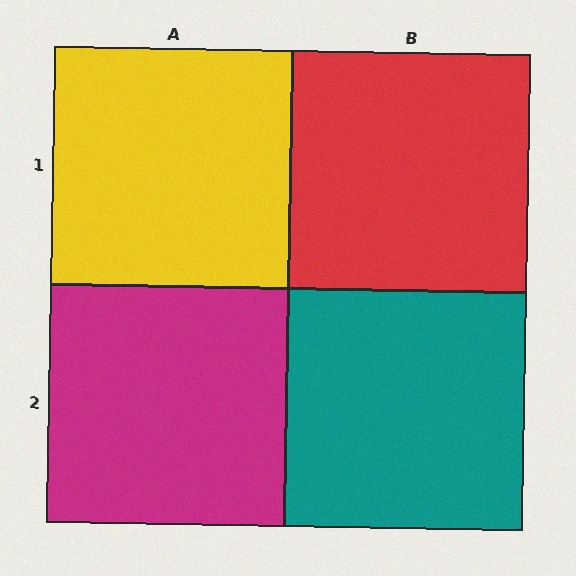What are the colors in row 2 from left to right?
Magenta, teal.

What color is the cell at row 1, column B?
Red.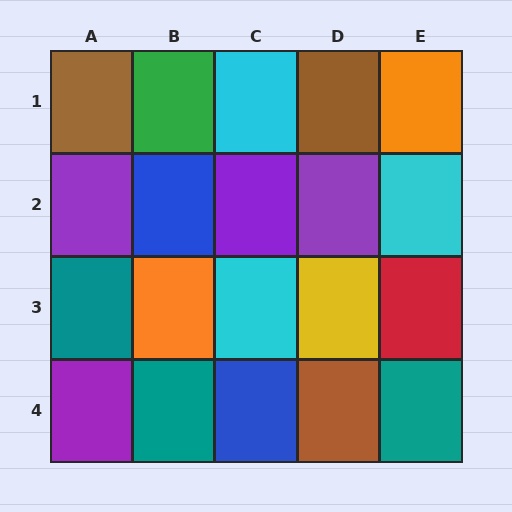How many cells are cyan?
3 cells are cyan.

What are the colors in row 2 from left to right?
Purple, blue, purple, purple, cyan.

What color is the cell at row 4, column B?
Teal.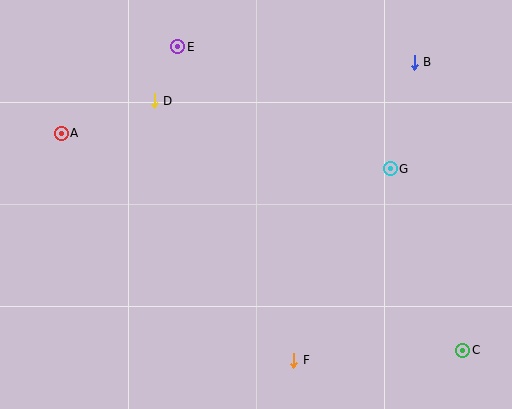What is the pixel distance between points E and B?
The distance between E and B is 237 pixels.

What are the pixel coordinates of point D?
Point D is at (154, 101).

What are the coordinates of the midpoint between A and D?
The midpoint between A and D is at (108, 117).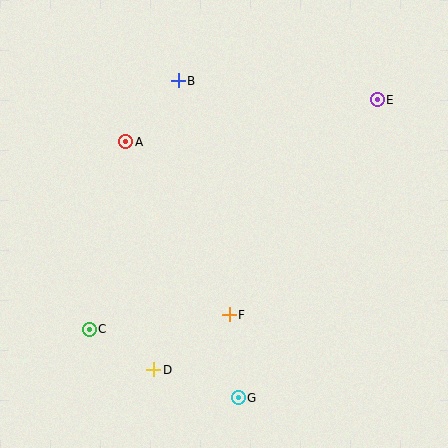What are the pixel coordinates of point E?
Point E is at (377, 100).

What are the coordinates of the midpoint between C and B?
The midpoint between C and B is at (134, 205).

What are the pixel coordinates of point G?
Point G is at (238, 398).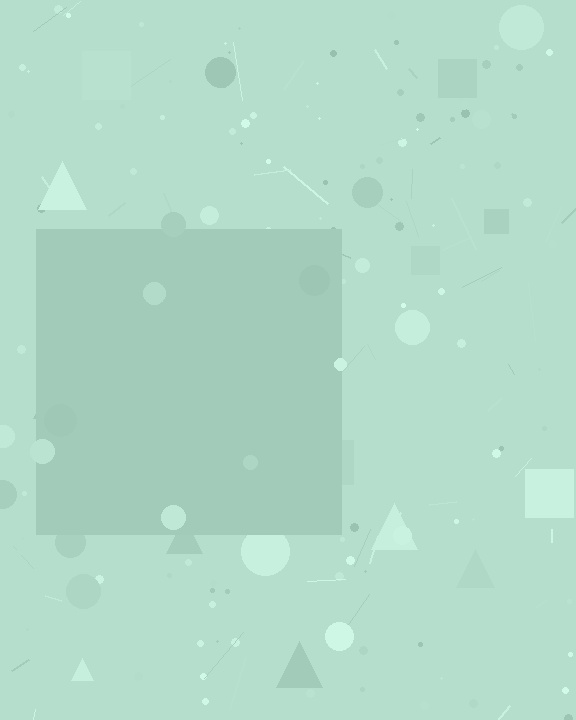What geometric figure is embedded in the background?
A square is embedded in the background.